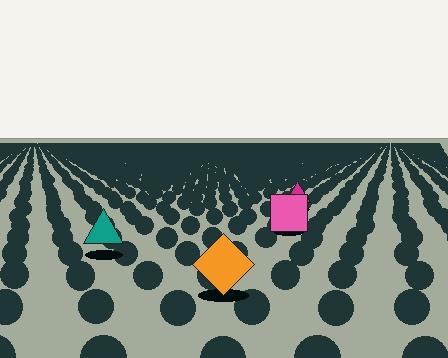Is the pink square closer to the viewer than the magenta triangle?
Yes. The pink square is closer — you can tell from the texture gradient: the ground texture is coarser near it.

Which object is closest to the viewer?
The orange diamond is closest. The texture marks near it are larger and more spread out.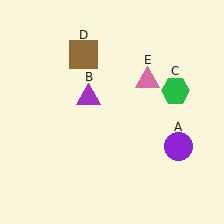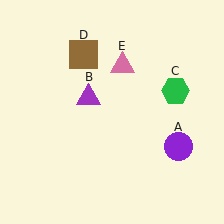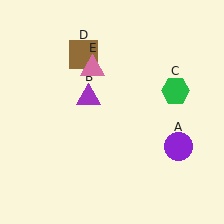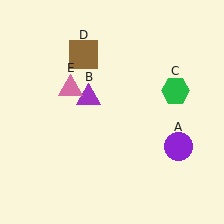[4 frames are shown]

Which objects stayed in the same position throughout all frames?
Purple circle (object A) and purple triangle (object B) and green hexagon (object C) and brown square (object D) remained stationary.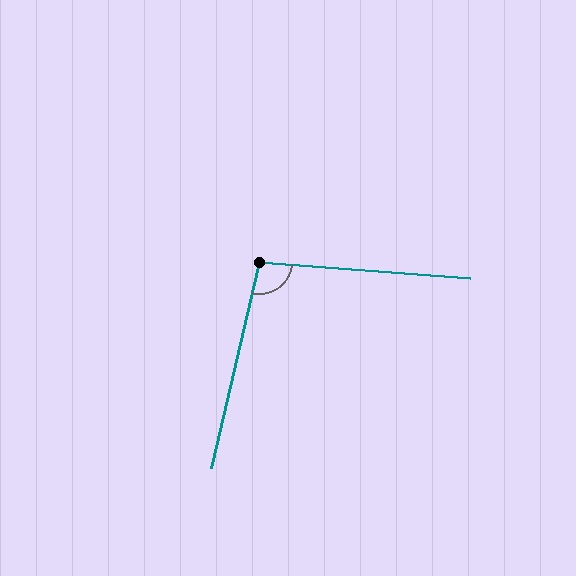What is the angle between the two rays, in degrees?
Approximately 99 degrees.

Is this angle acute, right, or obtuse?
It is obtuse.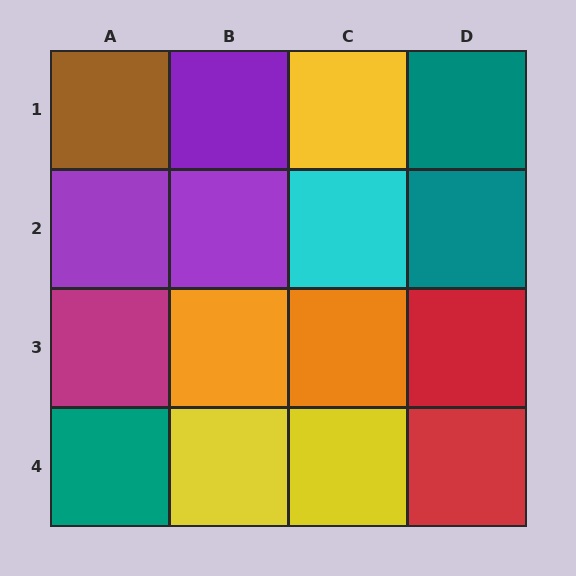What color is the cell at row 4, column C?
Yellow.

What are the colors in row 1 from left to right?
Brown, purple, yellow, teal.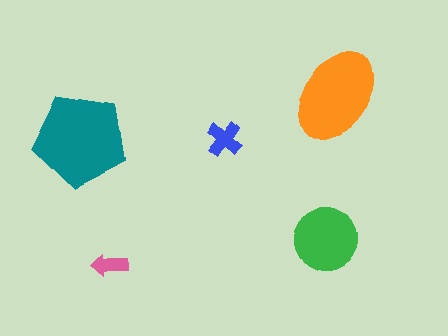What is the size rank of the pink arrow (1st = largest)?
5th.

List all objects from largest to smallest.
The teal pentagon, the orange ellipse, the green circle, the blue cross, the pink arrow.